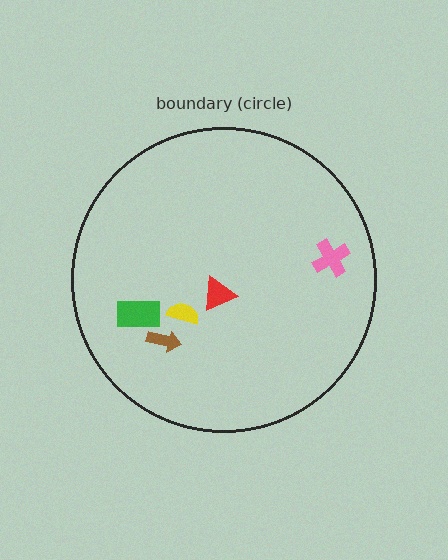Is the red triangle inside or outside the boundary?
Inside.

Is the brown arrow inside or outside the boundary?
Inside.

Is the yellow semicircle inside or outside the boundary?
Inside.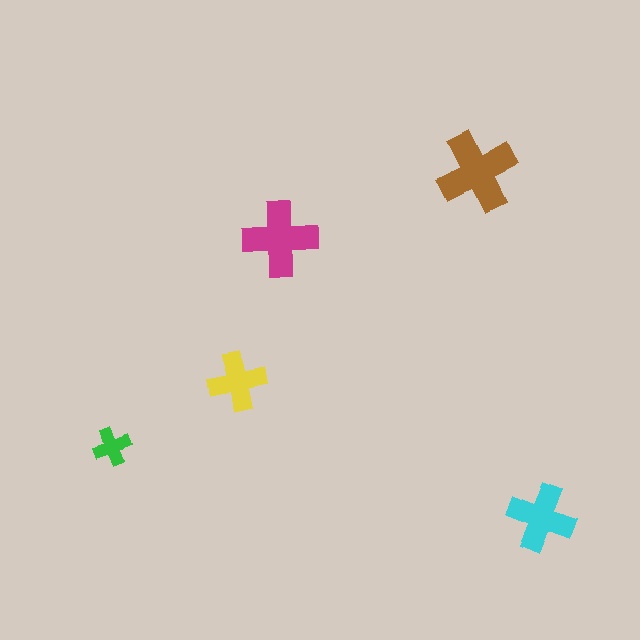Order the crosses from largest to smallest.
the brown one, the magenta one, the cyan one, the yellow one, the green one.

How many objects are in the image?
There are 5 objects in the image.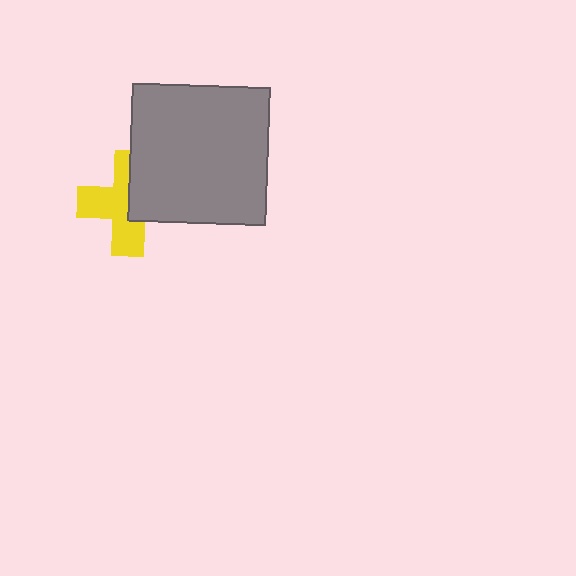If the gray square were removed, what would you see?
You would see the complete yellow cross.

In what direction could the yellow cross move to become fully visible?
The yellow cross could move left. That would shift it out from behind the gray square entirely.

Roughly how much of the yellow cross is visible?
About half of it is visible (roughly 59%).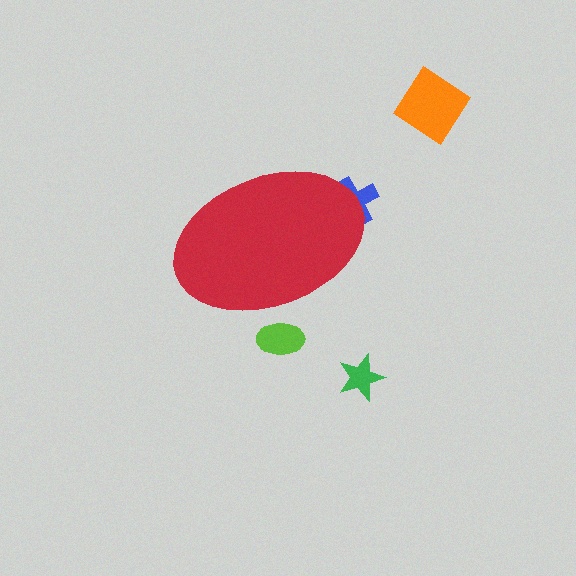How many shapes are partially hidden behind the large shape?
2 shapes are partially hidden.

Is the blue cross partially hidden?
Yes, the blue cross is partially hidden behind the red ellipse.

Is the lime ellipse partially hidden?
Yes, the lime ellipse is partially hidden behind the red ellipse.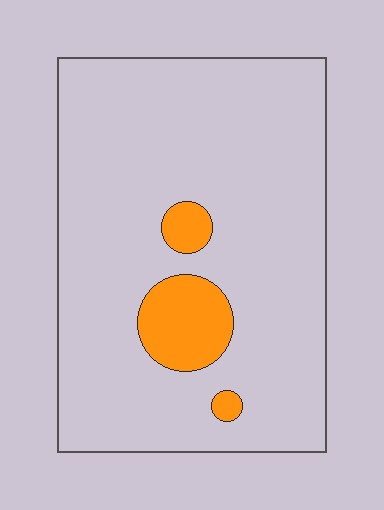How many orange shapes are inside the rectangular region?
3.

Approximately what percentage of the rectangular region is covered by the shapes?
Approximately 10%.